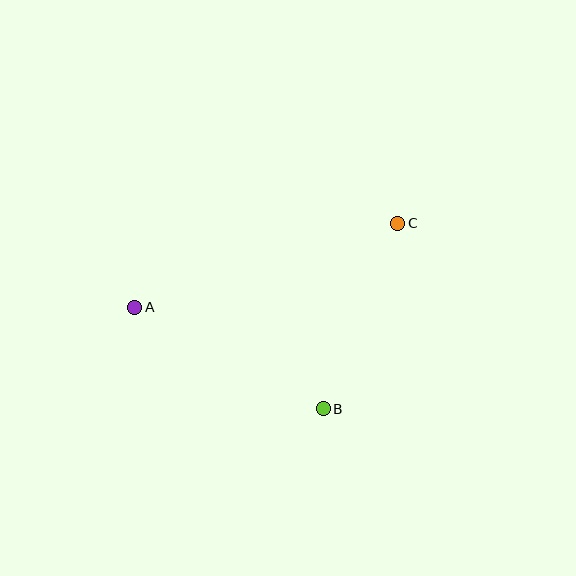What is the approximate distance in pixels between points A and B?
The distance between A and B is approximately 214 pixels.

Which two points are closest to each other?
Points B and C are closest to each other.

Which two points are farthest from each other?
Points A and C are farthest from each other.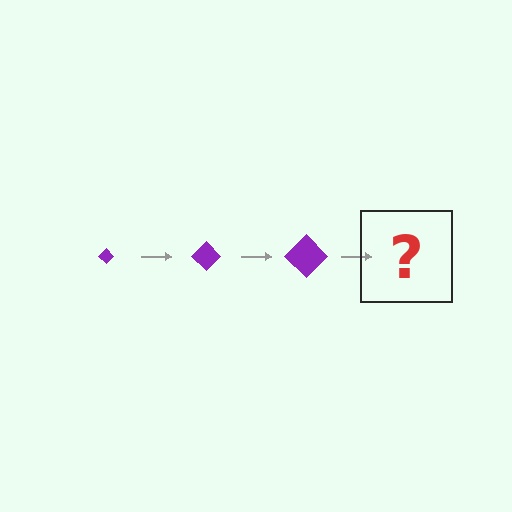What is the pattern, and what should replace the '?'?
The pattern is that the diamond gets progressively larger each step. The '?' should be a purple diamond, larger than the previous one.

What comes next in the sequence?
The next element should be a purple diamond, larger than the previous one.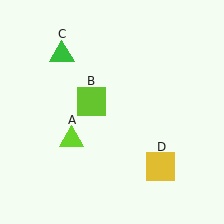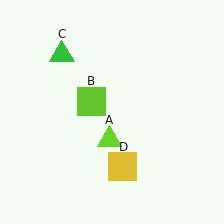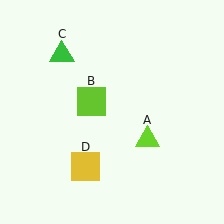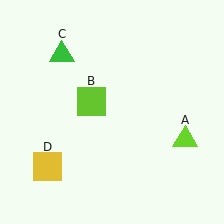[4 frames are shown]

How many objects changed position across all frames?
2 objects changed position: lime triangle (object A), yellow square (object D).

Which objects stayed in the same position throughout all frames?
Lime square (object B) and green triangle (object C) remained stationary.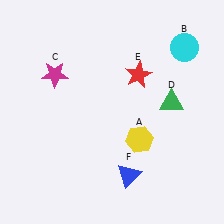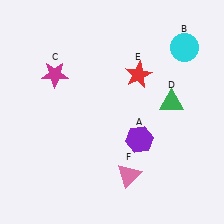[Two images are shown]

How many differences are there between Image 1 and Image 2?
There are 2 differences between the two images.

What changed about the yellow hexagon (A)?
In Image 1, A is yellow. In Image 2, it changed to purple.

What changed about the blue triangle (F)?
In Image 1, F is blue. In Image 2, it changed to pink.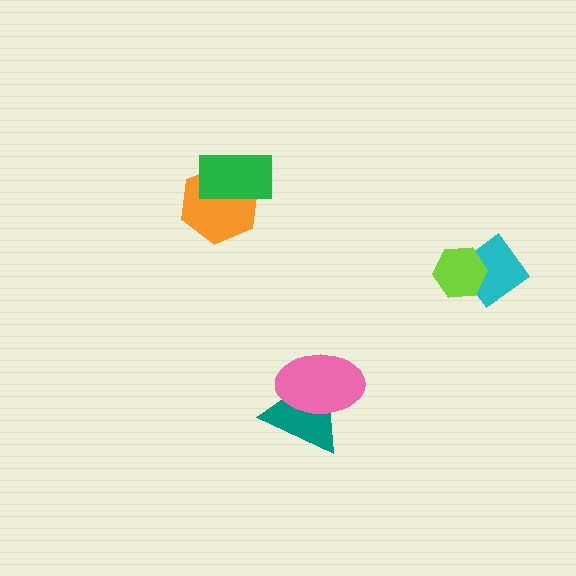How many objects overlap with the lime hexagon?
1 object overlaps with the lime hexagon.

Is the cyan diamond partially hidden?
Yes, it is partially covered by another shape.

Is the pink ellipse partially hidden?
No, no other shape covers it.